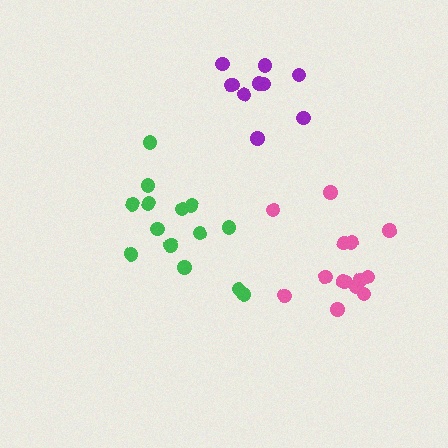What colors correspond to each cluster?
The clusters are colored: purple, green, pink.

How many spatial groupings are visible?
There are 3 spatial groupings.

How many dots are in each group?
Group 1: 10 dots, Group 2: 14 dots, Group 3: 14 dots (38 total).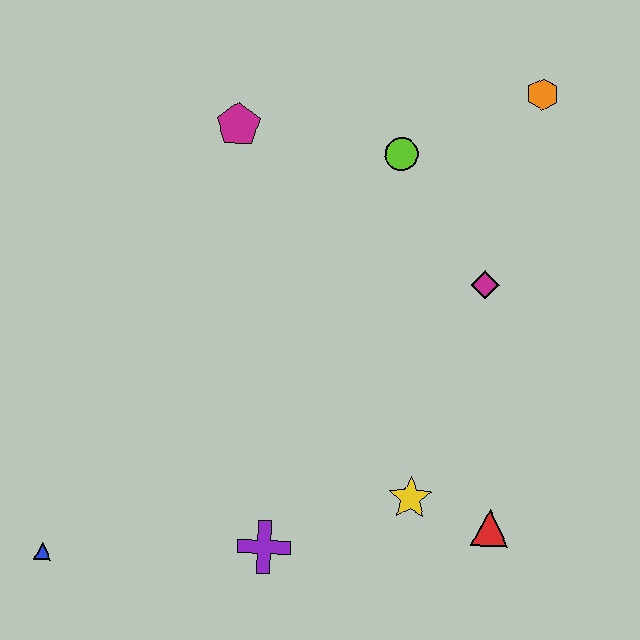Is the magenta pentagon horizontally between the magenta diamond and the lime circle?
No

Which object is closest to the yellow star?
The red triangle is closest to the yellow star.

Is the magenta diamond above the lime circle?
No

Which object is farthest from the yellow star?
The orange hexagon is farthest from the yellow star.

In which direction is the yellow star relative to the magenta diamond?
The yellow star is below the magenta diamond.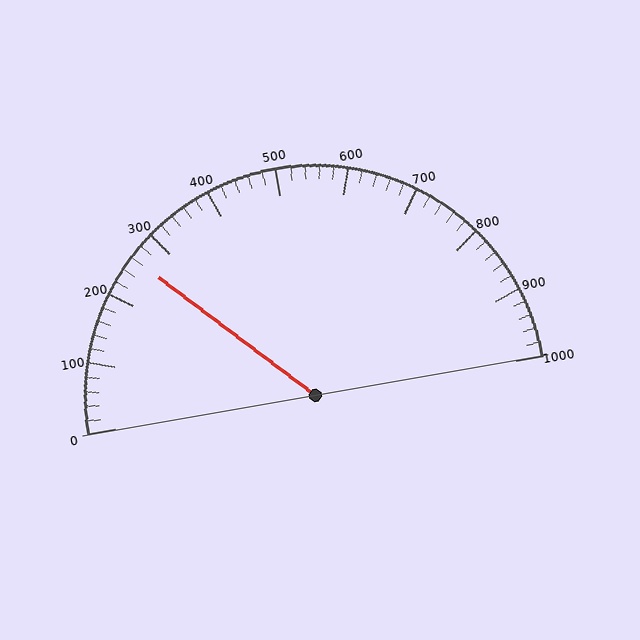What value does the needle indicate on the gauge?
The needle indicates approximately 260.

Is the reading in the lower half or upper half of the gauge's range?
The reading is in the lower half of the range (0 to 1000).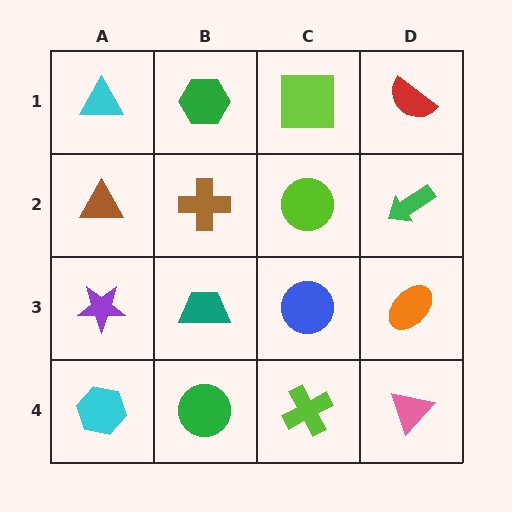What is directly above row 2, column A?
A cyan triangle.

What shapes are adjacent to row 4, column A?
A purple star (row 3, column A), a green circle (row 4, column B).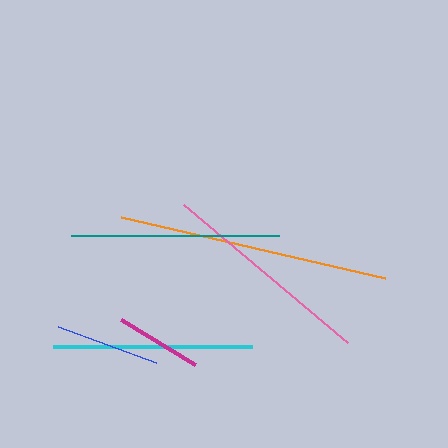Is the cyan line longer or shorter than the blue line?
The cyan line is longer than the blue line.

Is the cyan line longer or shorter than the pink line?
The pink line is longer than the cyan line.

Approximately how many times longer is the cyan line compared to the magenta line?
The cyan line is approximately 2.3 times the length of the magenta line.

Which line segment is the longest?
The orange line is the longest at approximately 271 pixels.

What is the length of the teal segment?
The teal segment is approximately 208 pixels long.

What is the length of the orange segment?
The orange segment is approximately 271 pixels long.